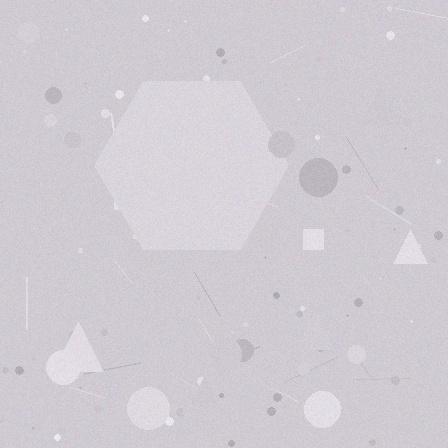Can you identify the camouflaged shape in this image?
The camouflaged shape is a hexagon.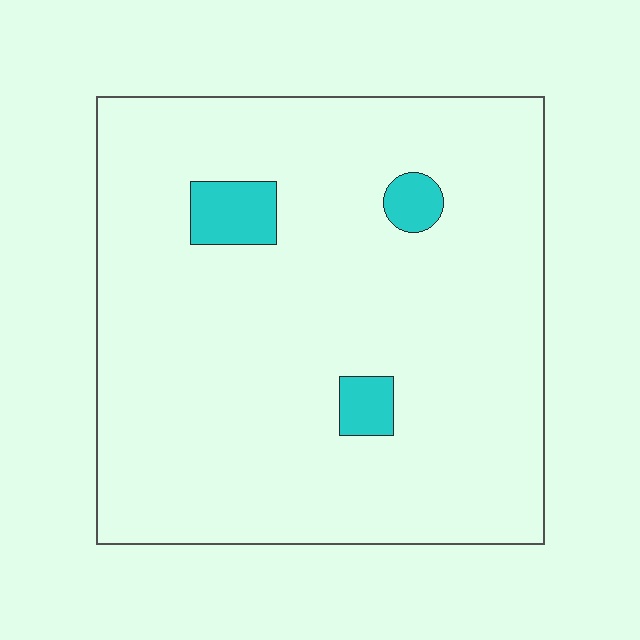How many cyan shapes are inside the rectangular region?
3.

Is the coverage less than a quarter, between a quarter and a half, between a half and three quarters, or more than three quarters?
Less than a quarter.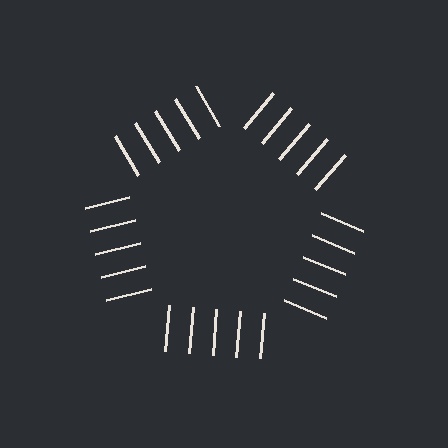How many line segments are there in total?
25 — 5 along each of the 5 edges.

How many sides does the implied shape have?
5 sides — the line-ends trace a pentagon.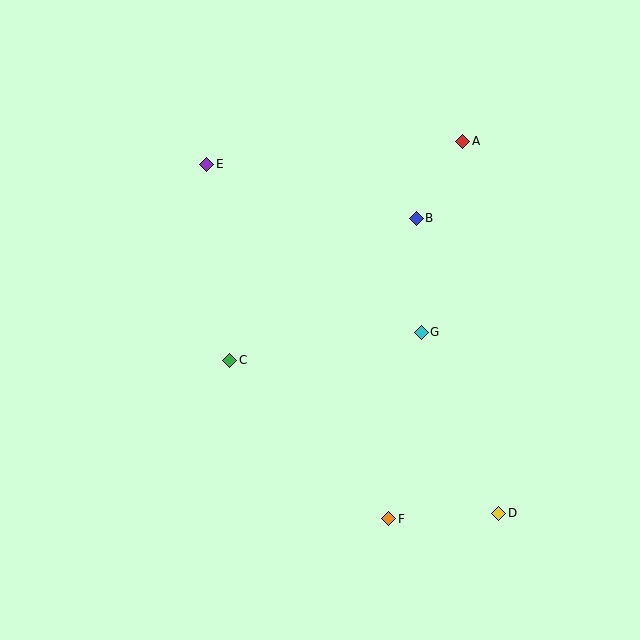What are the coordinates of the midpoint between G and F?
The midpoint between G and F is at (405, 425).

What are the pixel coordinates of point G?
Point G is at (421, 332).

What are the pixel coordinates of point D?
Point D is at (499, 513).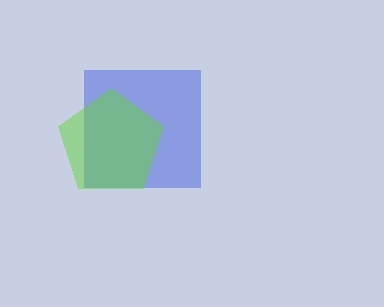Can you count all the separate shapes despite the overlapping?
Yes, there are 2 separate shapes.